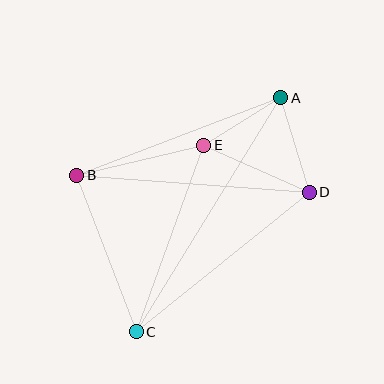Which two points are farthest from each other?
Points A and C are farthest from each other.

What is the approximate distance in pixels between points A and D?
The distance between A and D is approximately 98 pixels.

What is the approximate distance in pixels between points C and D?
The distance between C and D is approximately 222 pixels.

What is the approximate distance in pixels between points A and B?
The distance between A and B is approximately 218 pixels.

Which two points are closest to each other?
Points A and E are closest to each other.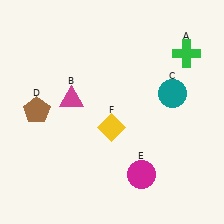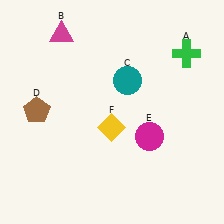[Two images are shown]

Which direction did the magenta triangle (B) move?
The magenta triangle (B) moved up.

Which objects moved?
The objects that moved are: the magenta triangle (B), the teal circle (C), the magenta circle (E).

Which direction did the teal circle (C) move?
The teal circle (C) moved left.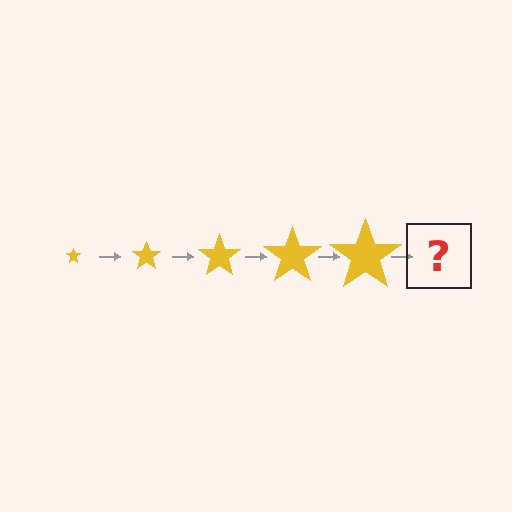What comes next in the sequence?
The next element should be a yellow star, larger than the previous one.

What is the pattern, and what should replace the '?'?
The pattern is that the star gets progressively larger each step. The '?' should be a yellow star, larger than the previous one.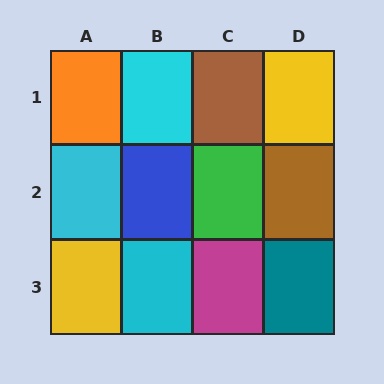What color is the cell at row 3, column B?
Cyan.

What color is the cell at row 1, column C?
Brown.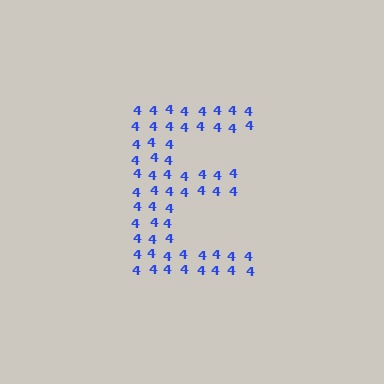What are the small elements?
The small elements are digit 4's.